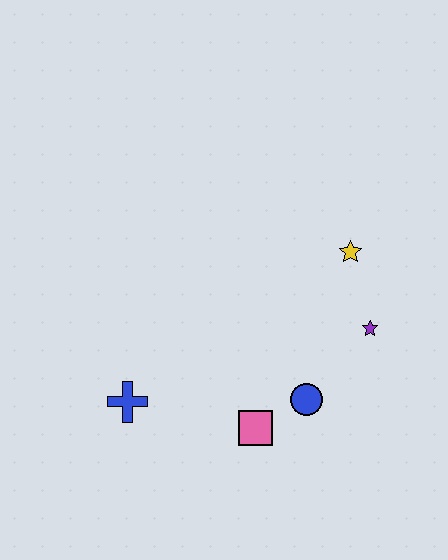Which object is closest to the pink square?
The blue circle is closest to the pink square.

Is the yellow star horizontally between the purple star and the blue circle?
Yes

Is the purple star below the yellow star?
Yes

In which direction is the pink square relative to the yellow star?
The pink square is below the yellow star.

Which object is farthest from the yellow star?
The blue cross is farthest from the yellow star.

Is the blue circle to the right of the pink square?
Yes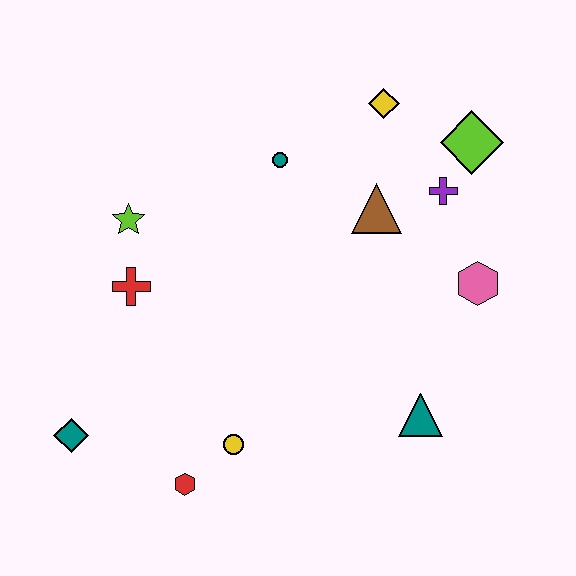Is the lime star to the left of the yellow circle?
Yes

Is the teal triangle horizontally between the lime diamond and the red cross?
Yes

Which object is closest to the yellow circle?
The red hexagon is closest to the yellow circle.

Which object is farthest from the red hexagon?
The lime diamond is farthest from the red hexagon.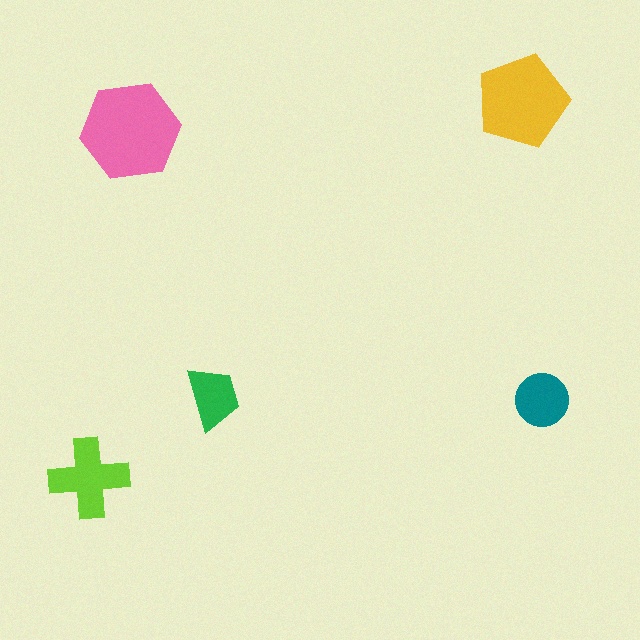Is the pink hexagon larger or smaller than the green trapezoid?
Larger.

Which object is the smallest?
The green trapezoid.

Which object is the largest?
The pink hexagon.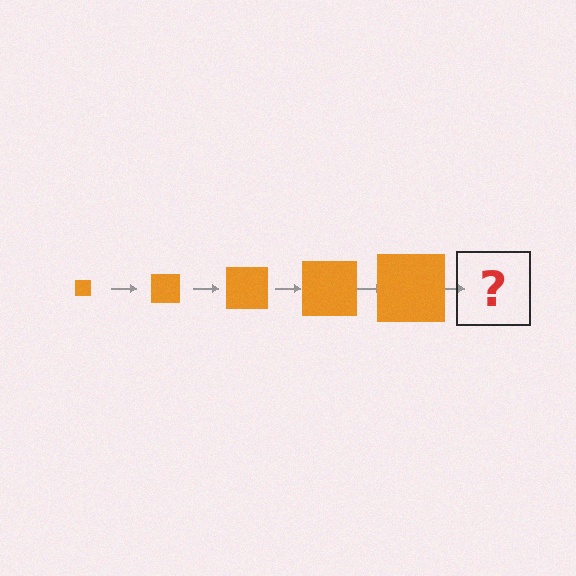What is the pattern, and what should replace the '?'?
The pattern is that the square gets progressively larger each step. The '?' should be an orange square, larger than the previous one.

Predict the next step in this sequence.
The next step is an orange square, larger than the previous one.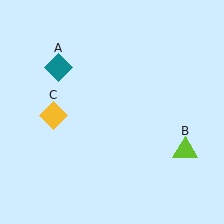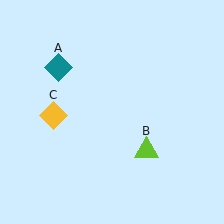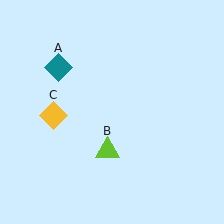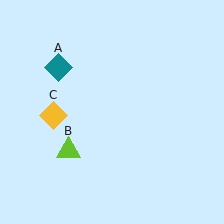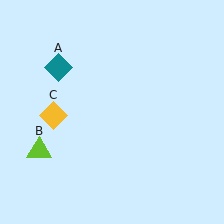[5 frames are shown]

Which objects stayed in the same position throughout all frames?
Teal diamond (object A) and yellow diamond (object C) remained stationary.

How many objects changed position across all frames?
1 object changed position: lime triangle (object B).